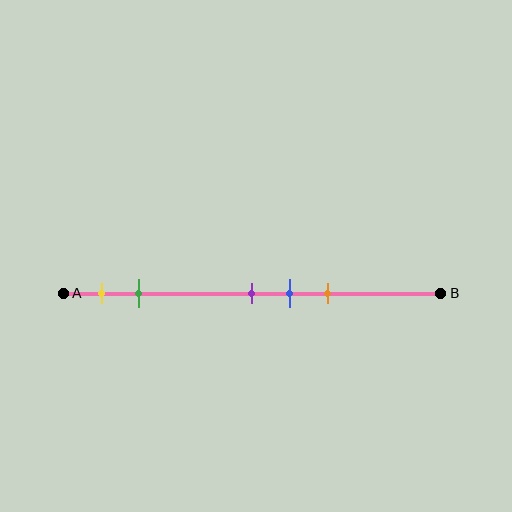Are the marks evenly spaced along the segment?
No, the marks are not evenly spaced.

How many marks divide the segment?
There are 5 marks dividing the segment.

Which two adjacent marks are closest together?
The purple and blue marks are the closest adjacent pair.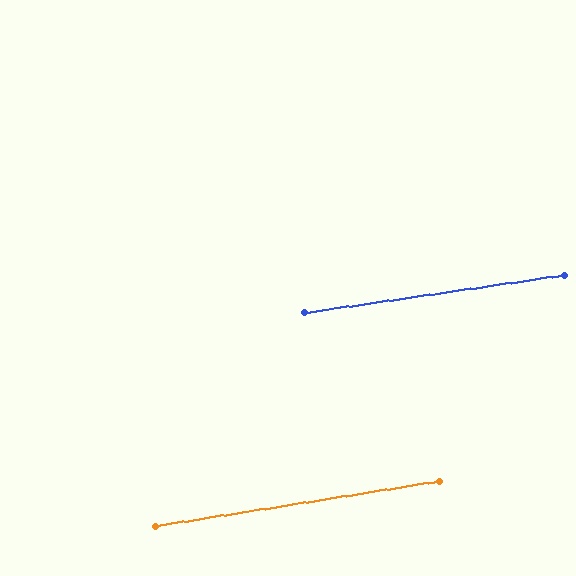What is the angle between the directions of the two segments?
Approximately 1 degree.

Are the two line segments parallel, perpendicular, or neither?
Parallel — their directions differ by only 0.6°.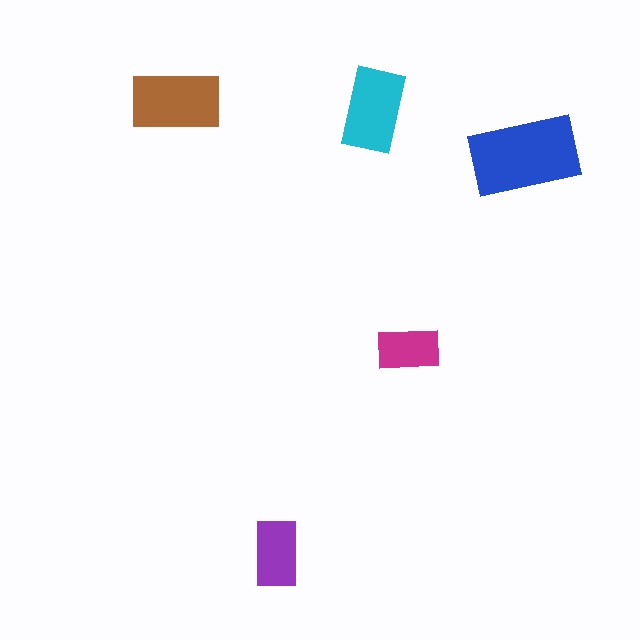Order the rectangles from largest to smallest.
the blue one, the brown one, the cyan one, the purple one, the magenta one.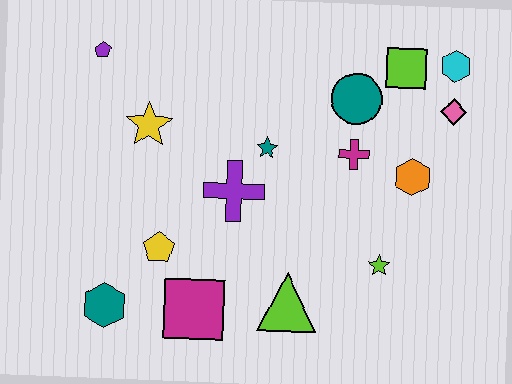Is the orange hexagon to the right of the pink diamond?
No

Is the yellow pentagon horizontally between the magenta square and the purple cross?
No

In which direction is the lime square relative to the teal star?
The lime square is to the right of the teal star.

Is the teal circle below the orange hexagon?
No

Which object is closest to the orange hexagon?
The magenta cross is closest to the orange hexagon.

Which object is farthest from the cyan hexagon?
The teal hexagon is farthest from the cyan hexagon.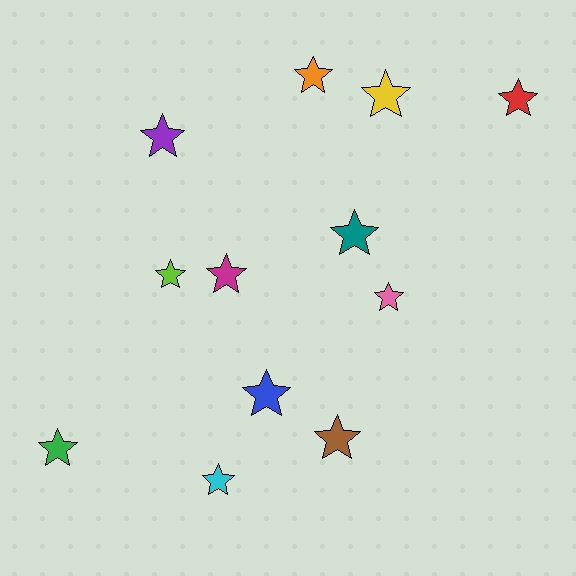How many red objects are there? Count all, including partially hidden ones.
There is 1 red object.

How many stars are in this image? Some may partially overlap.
There are 12 stars.